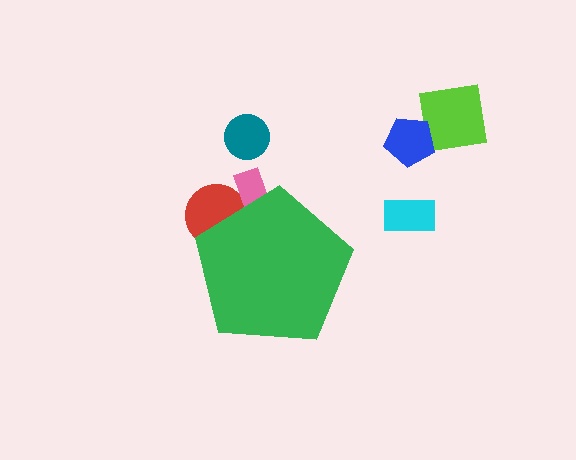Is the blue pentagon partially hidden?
No, the blue pentagon is fully visible.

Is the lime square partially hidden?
No, the lime square is fully visible.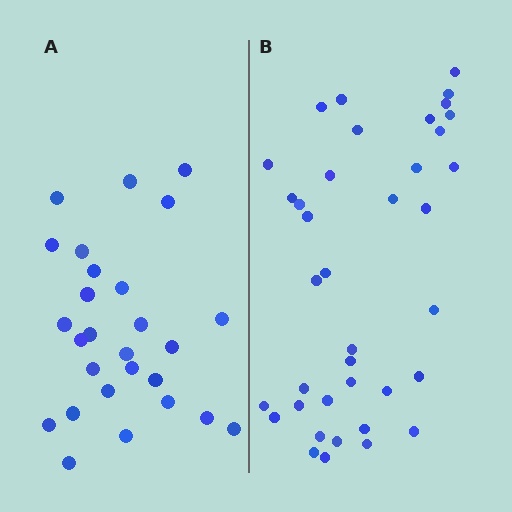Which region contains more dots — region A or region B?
Region B (the right region) has more dots.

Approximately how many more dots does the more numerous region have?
Region B has roughly 12 or so more dots than region A.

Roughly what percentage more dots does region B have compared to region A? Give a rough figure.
About 40% more.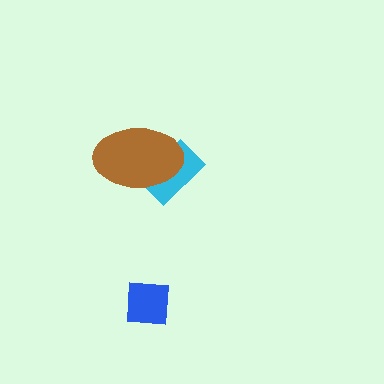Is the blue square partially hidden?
No, no other shape covers it.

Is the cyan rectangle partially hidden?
Yes, it is partially covered by another shape.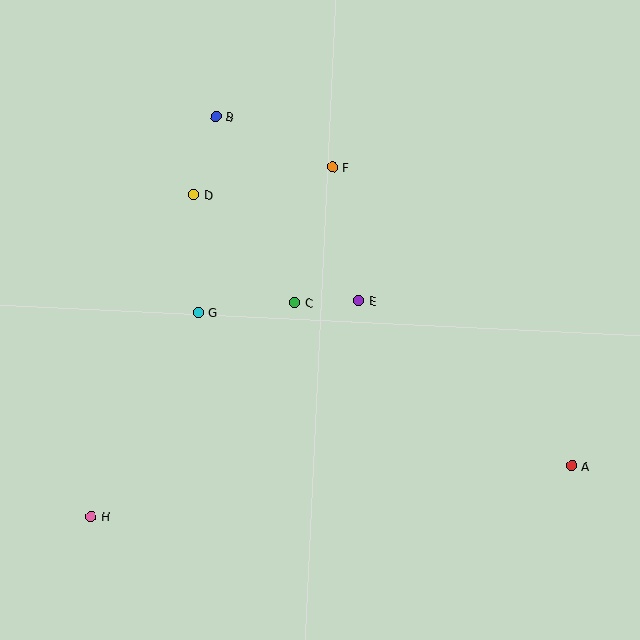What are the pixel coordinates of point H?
Point H is at (91, 517).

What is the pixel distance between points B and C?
The distance between B and C is 202 pixels.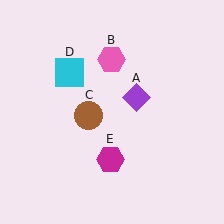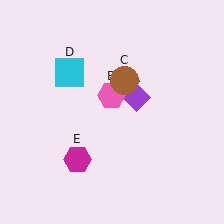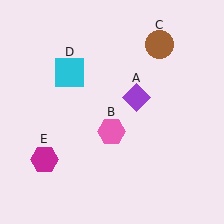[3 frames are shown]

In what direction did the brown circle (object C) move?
The brown circle (object C) moved up and to the right.